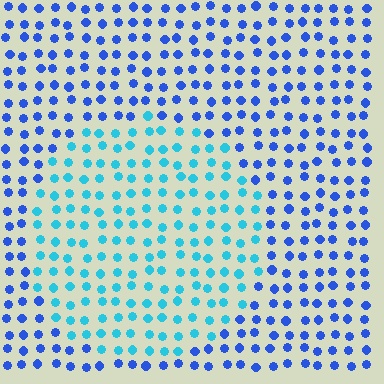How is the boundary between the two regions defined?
The boundary is defined purely by a slight shift in hue (about 38 degrees). Spacing, size, and orientation are identical on both sides.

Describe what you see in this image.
The image is filled with small blue elements in a uniform arrangement. A circle-shaped region is visible where the elements are tinted to a slightly different hue, forming a subtle color boundary.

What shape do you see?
I see a circle.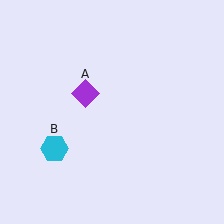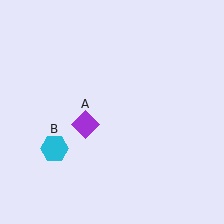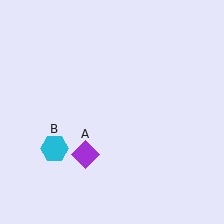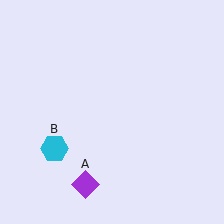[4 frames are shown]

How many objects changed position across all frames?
1 object changed position: purple diamond (object A).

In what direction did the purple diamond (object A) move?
The purple diamond (object A) moved down.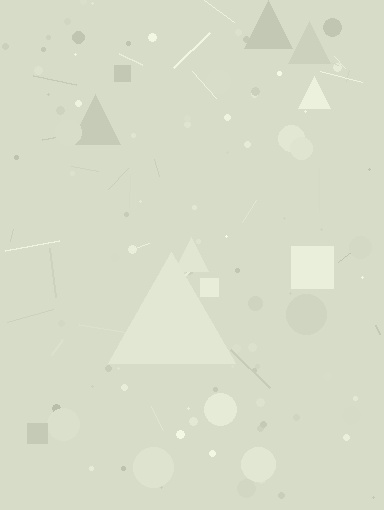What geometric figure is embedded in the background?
A triangle is embedded in the background.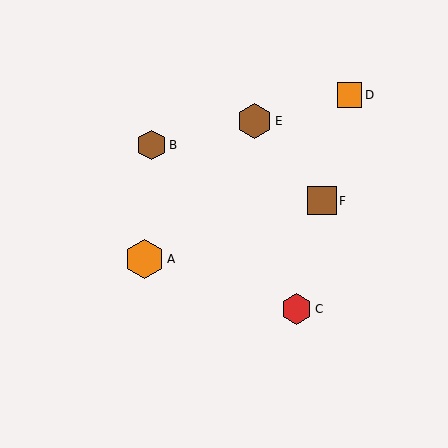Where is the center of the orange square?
The center of the orange square is at (349, 95).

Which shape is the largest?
The orange hexagon (labeled A) is the largest.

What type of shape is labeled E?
Shape E is a brown hexagon.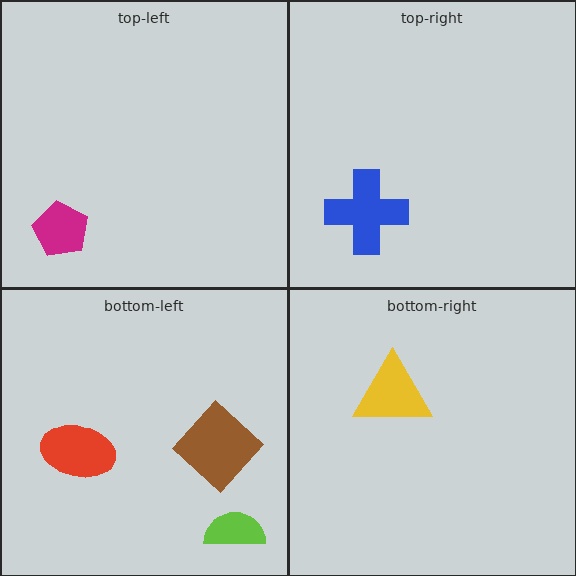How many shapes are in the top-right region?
1.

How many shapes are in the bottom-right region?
1.